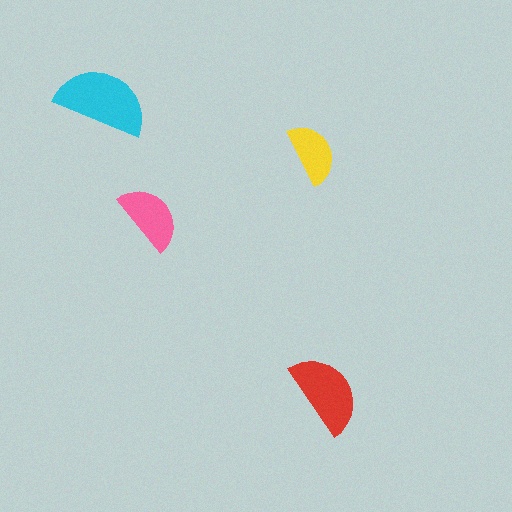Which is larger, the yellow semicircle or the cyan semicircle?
The cyan one.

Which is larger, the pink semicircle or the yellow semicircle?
The pink one.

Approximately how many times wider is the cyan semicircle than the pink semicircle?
About 1.5 times wider.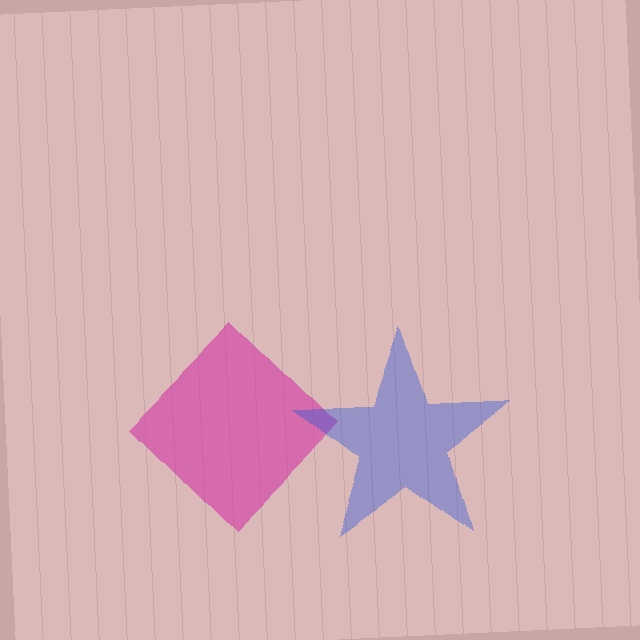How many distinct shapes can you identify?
There are 2 distinct shapes: a magenta diamond, a blue star.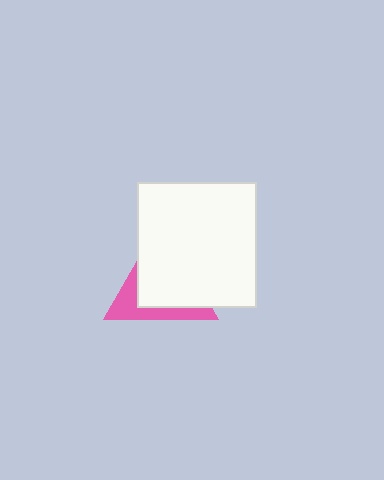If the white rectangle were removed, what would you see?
You would see the complete pink triangle.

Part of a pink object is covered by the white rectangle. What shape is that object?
It is a triangle.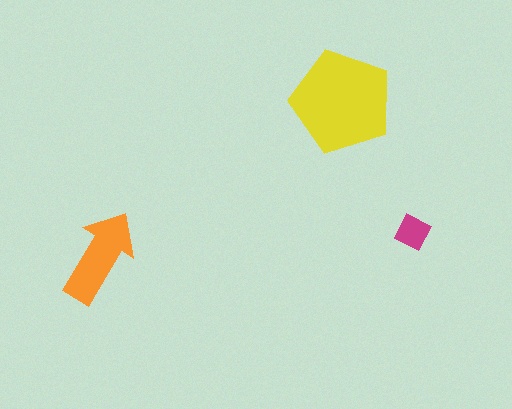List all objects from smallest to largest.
The magenta diamond, the orange arrow, the yellow pentagon.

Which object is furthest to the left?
The orange arrow is leftmost.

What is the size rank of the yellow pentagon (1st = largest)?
1st.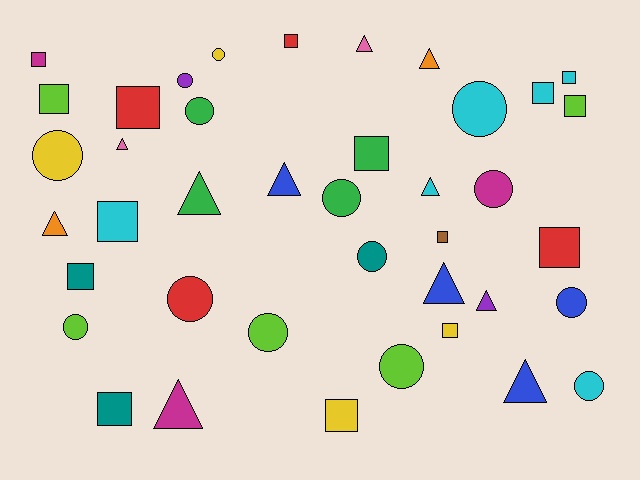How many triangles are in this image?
There are 11 triangles.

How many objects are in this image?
There are 40 objects.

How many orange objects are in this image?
There are 2 orange objects.